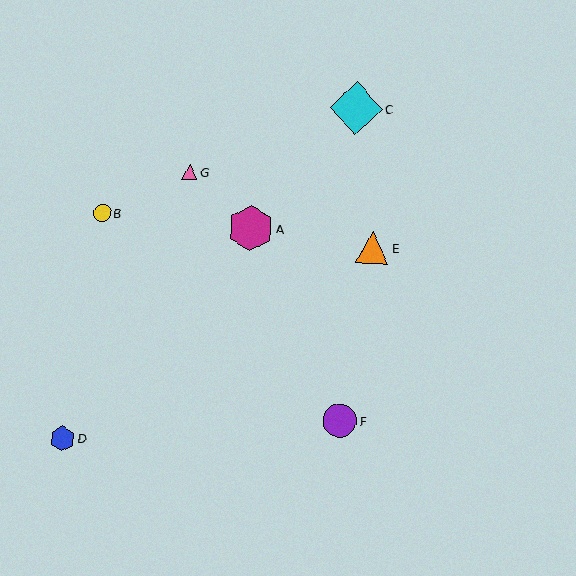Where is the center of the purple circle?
The center of the purple circle is at (340, 421).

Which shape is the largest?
The cyan diamond (labeled C) is the largest.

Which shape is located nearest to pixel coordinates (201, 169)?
The pink triangle (labeled G) at (190, 172) is nearest to that location.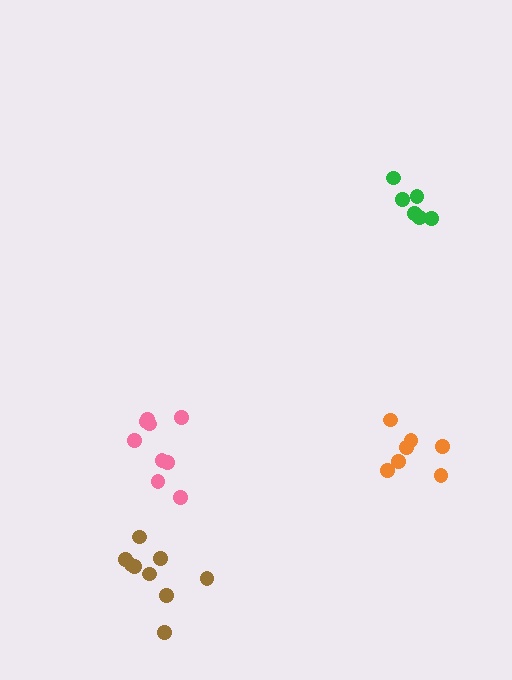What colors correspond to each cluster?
The clusters are colored: green, brown, orange, pink.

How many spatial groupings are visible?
There are 4 spatial groupings.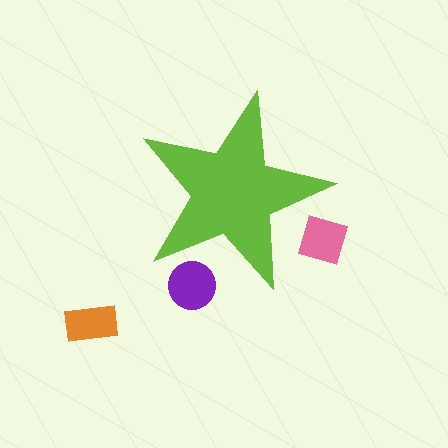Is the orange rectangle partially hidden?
No, the orange rectangle is fully visible.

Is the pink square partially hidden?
Yes, the pink square is partially hidden behind the lime star.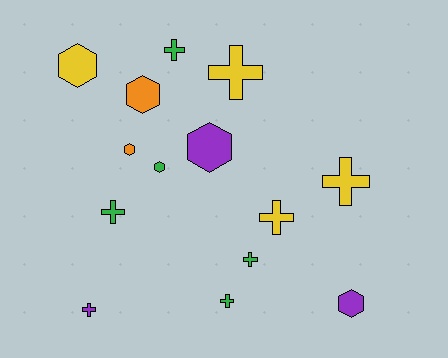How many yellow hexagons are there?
There is 1 yellow hexagon.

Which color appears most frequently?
Green, with 5 objects.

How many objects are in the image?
There are 14 objects.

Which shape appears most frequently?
Cross, with 8 objects.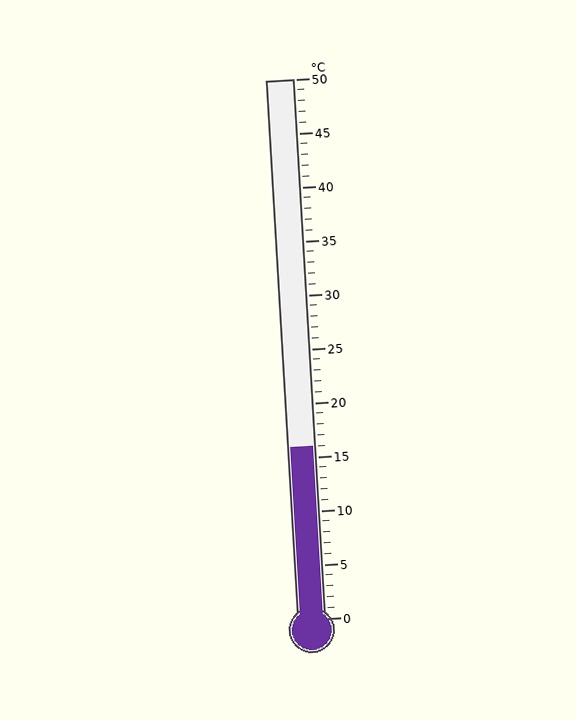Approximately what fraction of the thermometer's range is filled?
The thermometer is filled to approximately 30% of its range.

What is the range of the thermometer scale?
The thermometer scale ranges from 0°C to 50°C.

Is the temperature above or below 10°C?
The temperature is above 10°C.